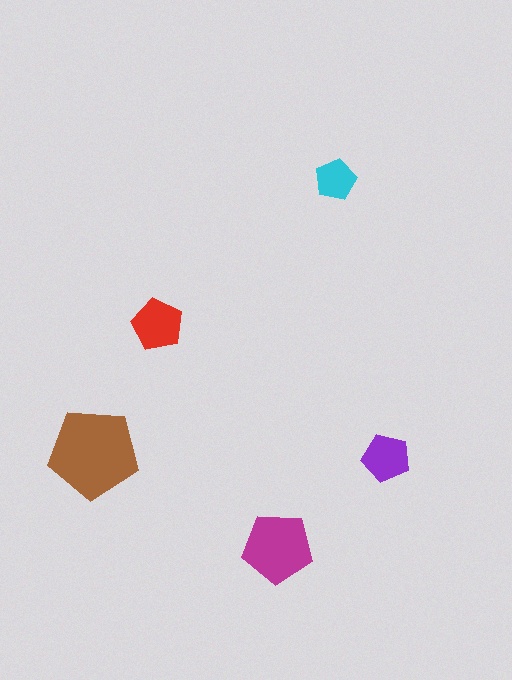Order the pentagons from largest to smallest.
the brown one, the magenta one, the red one, the purple one, the cyan one.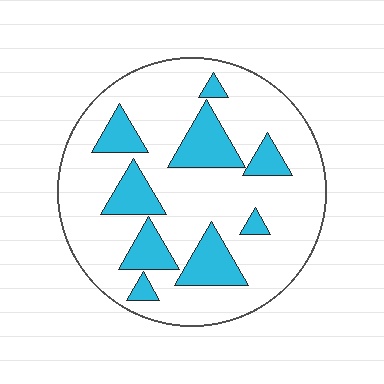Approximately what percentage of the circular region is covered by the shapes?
Approximately 25%.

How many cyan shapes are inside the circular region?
9.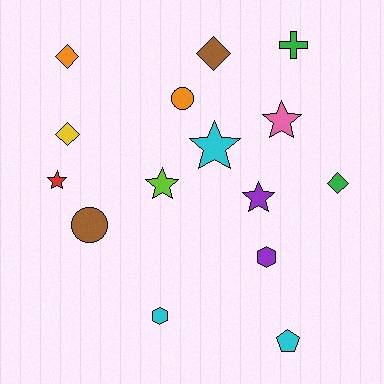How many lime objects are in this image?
There is 1 lime object.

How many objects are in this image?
There are 15 objects.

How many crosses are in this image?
There is 1 cross.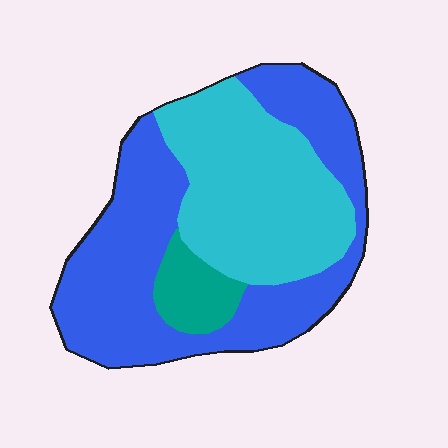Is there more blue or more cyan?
Blue.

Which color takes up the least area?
Teal, at roughly 10%.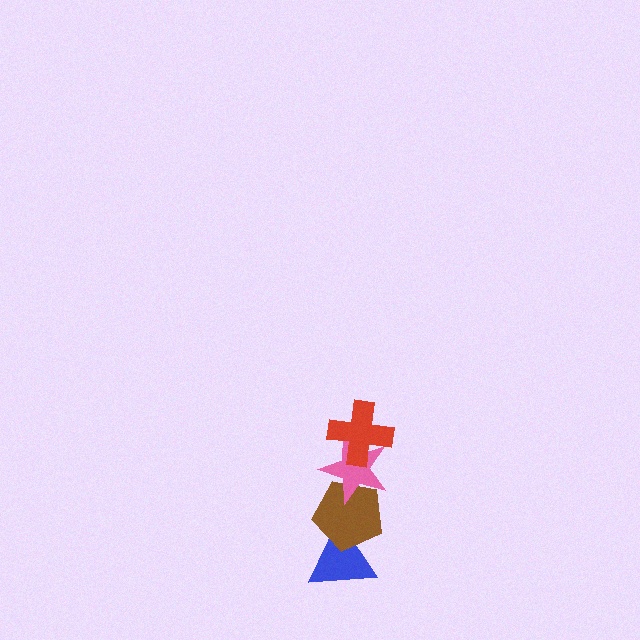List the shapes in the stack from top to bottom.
From top to bottom: the red cross, the pink star, the brown pentagon, the blue triangle.